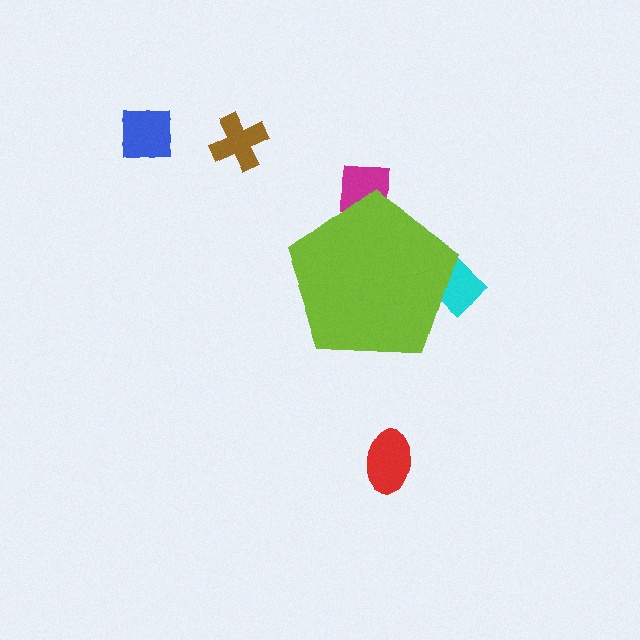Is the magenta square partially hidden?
Yes, the magenta square is partially hidden behind the lime pentagon.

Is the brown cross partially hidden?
No, the brown cross is fully visible.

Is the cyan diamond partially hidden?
Yes, the cyan diamond is partially hidden behind the lime pentagon.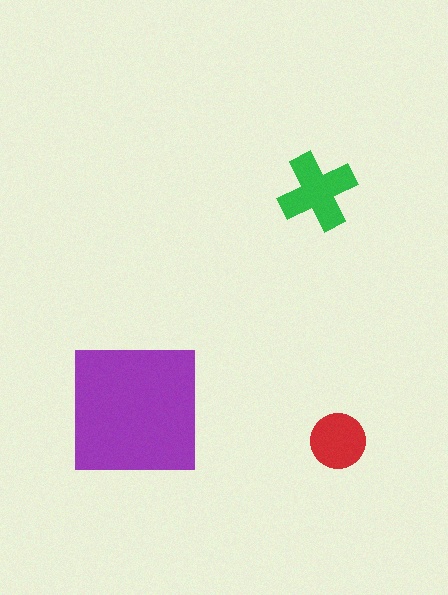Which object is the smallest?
The red circle.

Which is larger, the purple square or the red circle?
The purple square.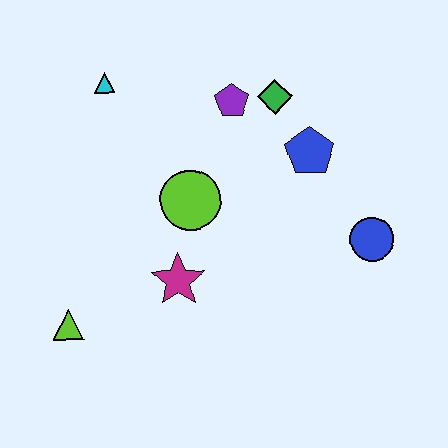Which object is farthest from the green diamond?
The lime triangle is farthest from the green diamond.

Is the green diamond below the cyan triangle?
Yes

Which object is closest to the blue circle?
The blue pentagon is closest to the blue circle.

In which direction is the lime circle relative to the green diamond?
The lime circle is below the green diamond.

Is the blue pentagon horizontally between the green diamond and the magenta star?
No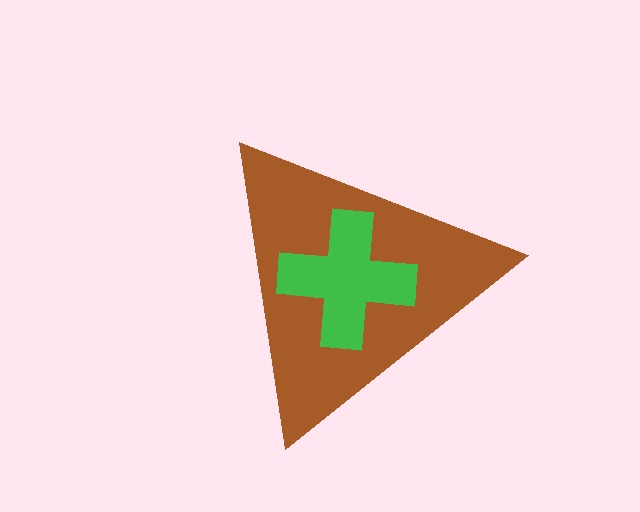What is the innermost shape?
The green cross.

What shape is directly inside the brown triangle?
The green cross.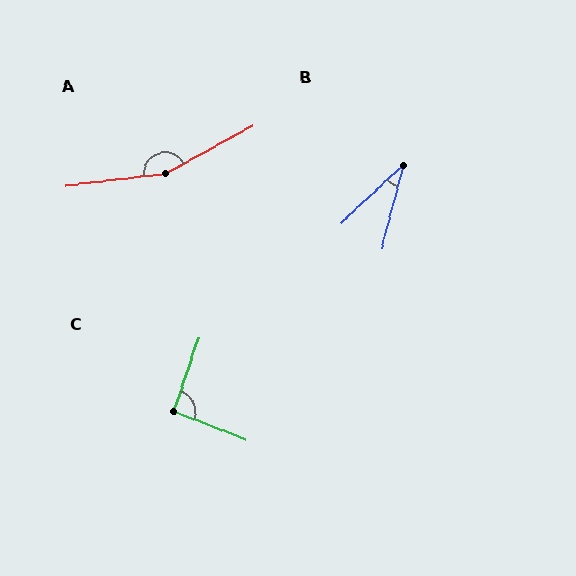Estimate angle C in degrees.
Approximately 92 degrees.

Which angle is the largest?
A, at approximately 158 degrees.